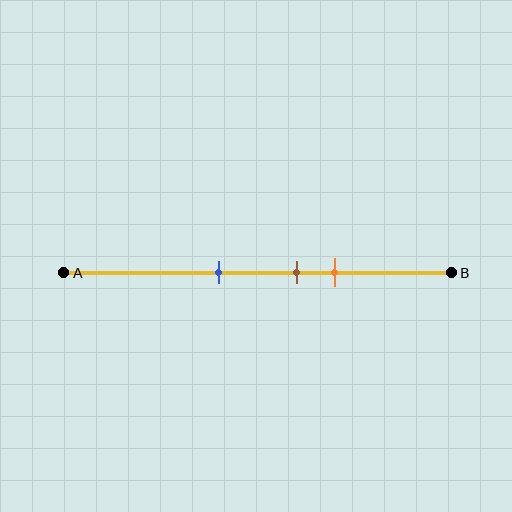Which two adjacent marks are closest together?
The brown and orange marks are the closest adjacent pair.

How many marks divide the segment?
There are 3 marks dividing the segment.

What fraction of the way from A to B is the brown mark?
The brown mark is approximately 60% (0.6) of the way from A to B.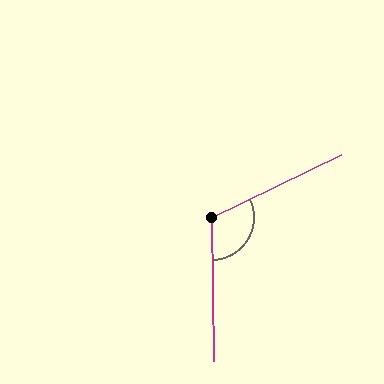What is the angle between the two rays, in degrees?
Approximately 115 degrees.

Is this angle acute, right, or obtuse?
It is obtuse.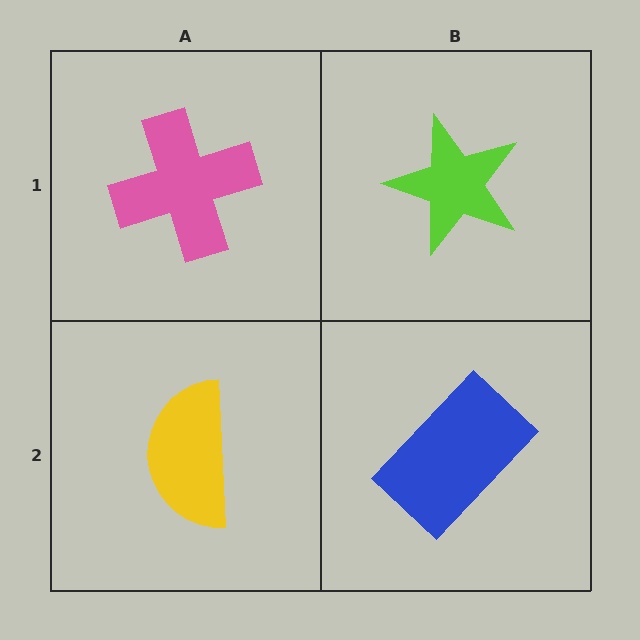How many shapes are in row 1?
2 shapes.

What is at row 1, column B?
A lime star.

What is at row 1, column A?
A pink cross.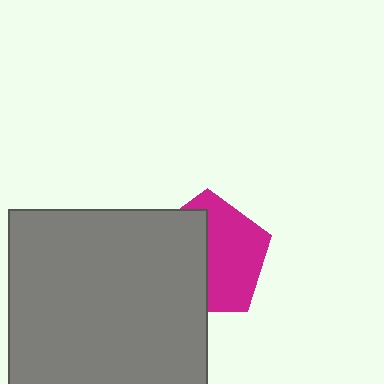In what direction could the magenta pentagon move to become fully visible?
The magenta pentagon could move right. That would shift it out from behind the gray square entirely.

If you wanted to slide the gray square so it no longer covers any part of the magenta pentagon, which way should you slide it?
Slide it left — that is the most direct way to separate the two shapes.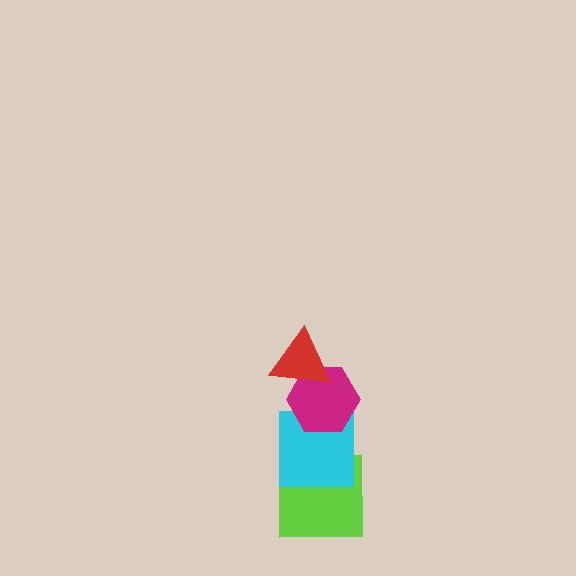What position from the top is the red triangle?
The red triangle is 1st from the top.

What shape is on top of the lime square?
The cyan square is on top of the lime square.